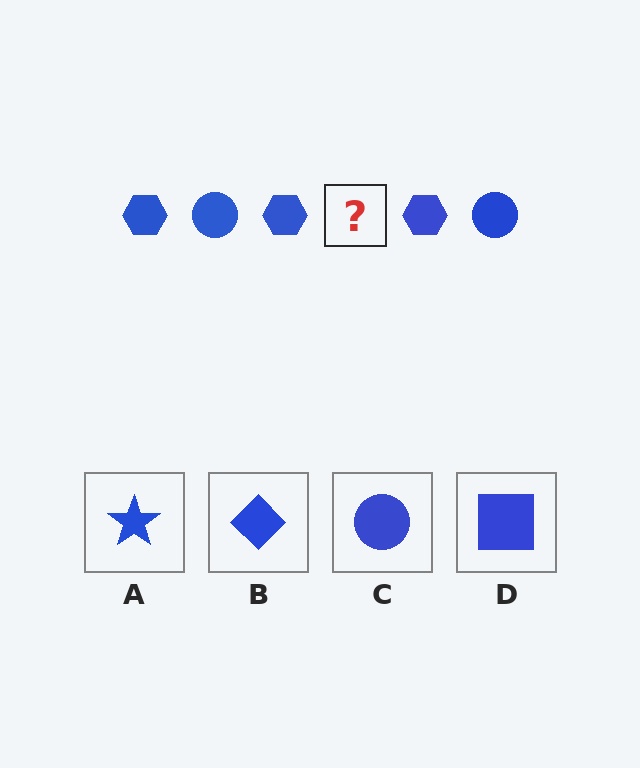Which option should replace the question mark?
Option C.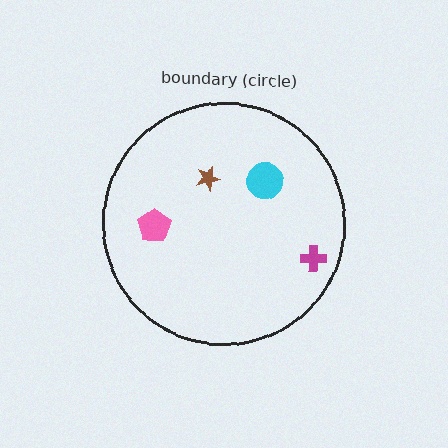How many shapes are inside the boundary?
4 inside, 0 outside.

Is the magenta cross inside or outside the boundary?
Inside.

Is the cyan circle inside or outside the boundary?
Inside.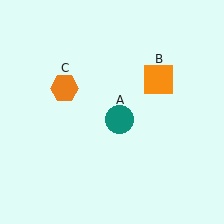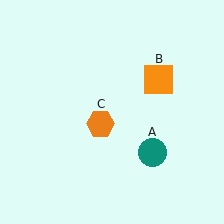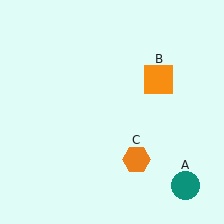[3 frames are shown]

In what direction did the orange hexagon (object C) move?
The orange hexagon (object C) moved down and to the right.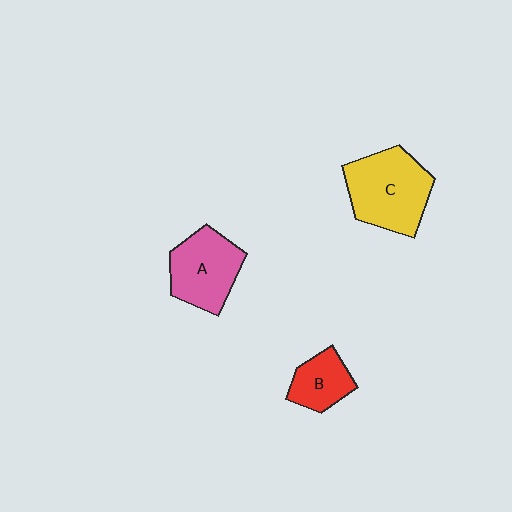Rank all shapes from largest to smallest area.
From largest to smallest: C (yellow), A (pink), B (red).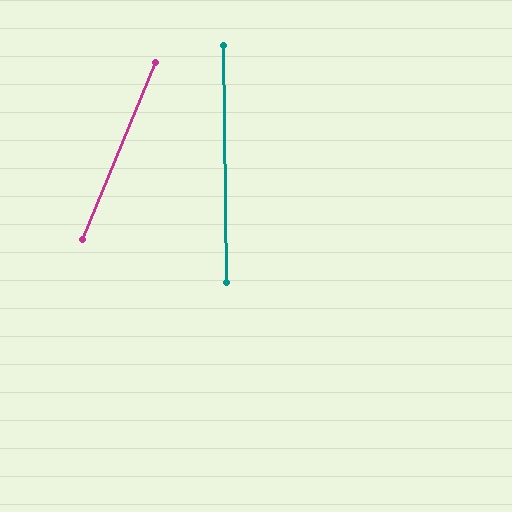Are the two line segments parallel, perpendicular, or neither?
Neither parallel nor perpendicular — they differ by about 23°.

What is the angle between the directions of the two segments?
Approximately 23 degrees.